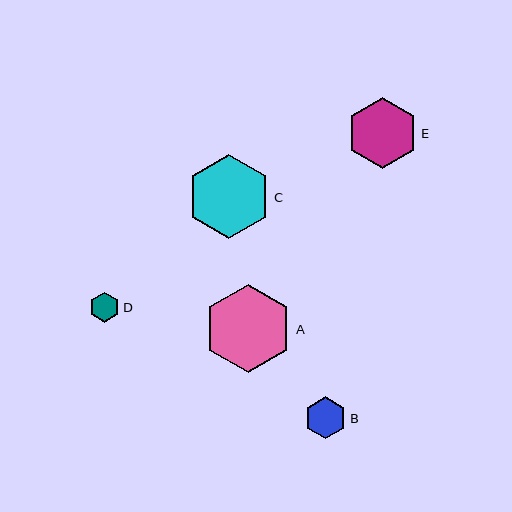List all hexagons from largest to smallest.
From largest to smallest: A, C, E, B, D.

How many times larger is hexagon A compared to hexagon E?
Hexagon A is approximately 1.2 times the size of hexagon E.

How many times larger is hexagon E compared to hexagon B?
Hexagon E is approximately 1.7 times the size of hexagon B.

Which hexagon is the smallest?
Hexagon D is the smallest with a size of approximately 30 pixels.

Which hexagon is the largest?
Hexagon A is the largest with a size of approximately 89 pixels.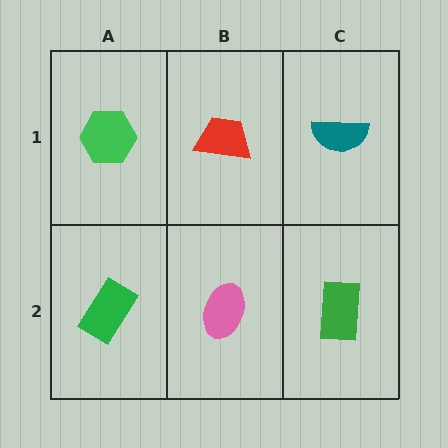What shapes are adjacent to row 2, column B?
A red trapezoid (row 1, column B), a green rectangle (row 2, column A), a green rectangle (row 2, column C).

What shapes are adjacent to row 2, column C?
A teal semicircle (row 1, column C), a pink ellipse (row 2, column B).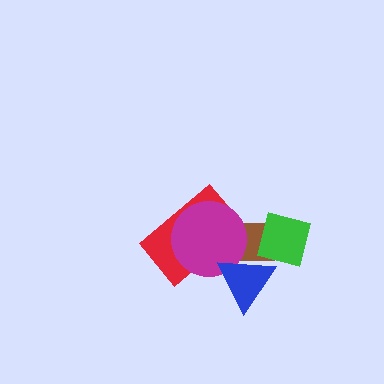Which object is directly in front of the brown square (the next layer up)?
The magenta circle is directly in front of the brown square.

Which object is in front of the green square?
The blue triangle is in front of the green square.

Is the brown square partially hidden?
Yes, it is partially covered by another shape.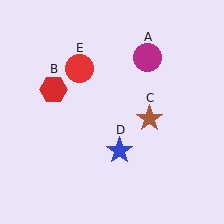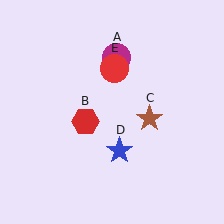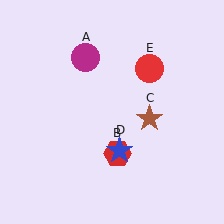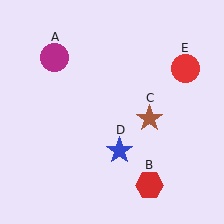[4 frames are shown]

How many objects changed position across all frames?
3 objects changed position: magenta circle (object A), red hexagon (object B), red circle (object E).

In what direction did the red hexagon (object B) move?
The red hexagon (object B) moved down and to the right.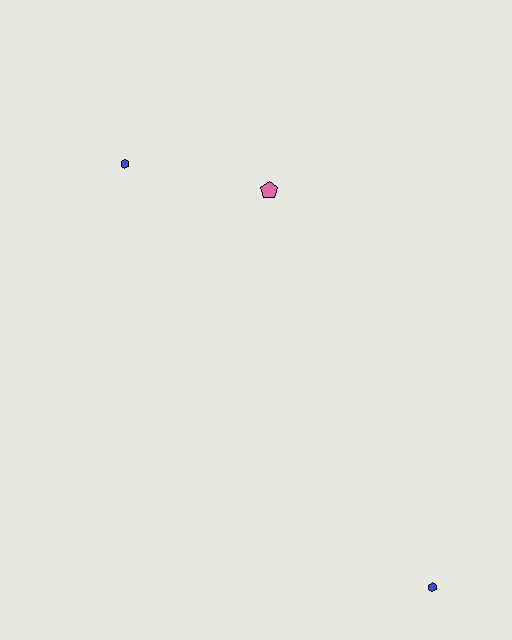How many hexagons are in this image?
There are 2 hexagons.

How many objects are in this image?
There are 3 objects.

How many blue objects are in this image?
There are 2 blue objects.